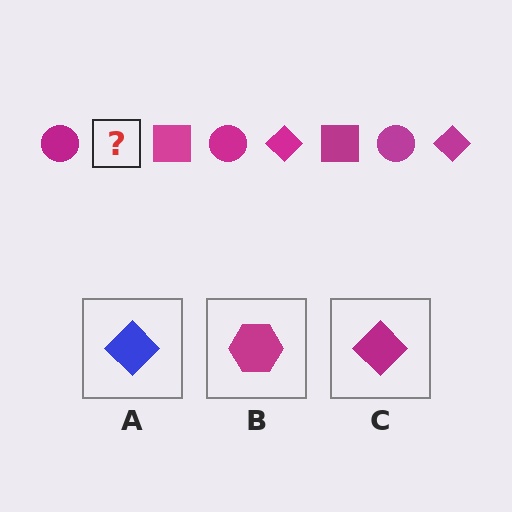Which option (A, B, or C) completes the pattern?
C.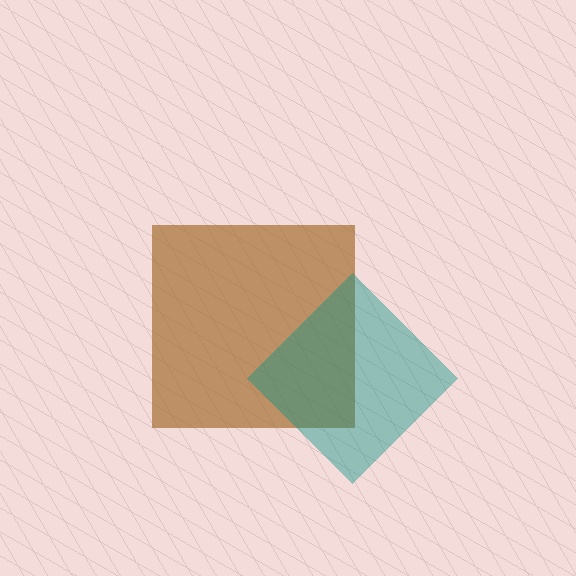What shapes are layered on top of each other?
The layered shapes are: a brown square, a teal diamond.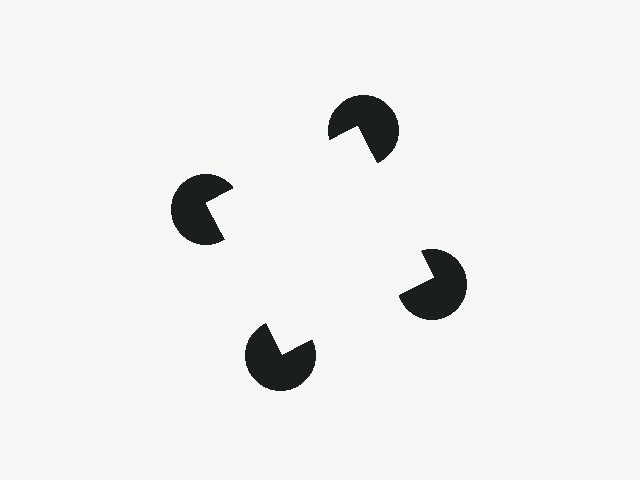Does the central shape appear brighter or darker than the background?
It typically appears slightly brighter than the background, even though no actual brightness change is drawn.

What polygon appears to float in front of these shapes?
An illusory square — its edges are inferred from the aligned wedge cuts in the pac-man discs, not physically drawn.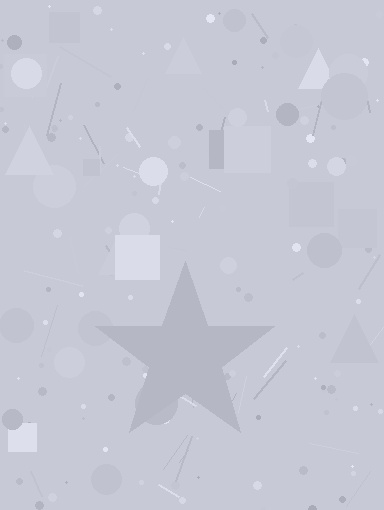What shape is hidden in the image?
A star is hidden in the image.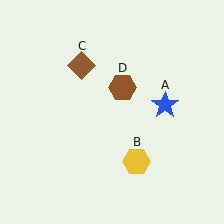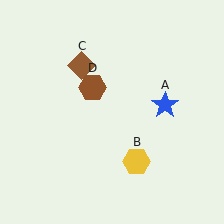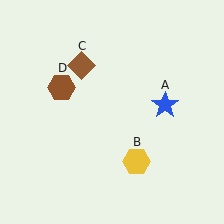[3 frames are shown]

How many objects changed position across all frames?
1 object changed position: brown hexagon (object D).